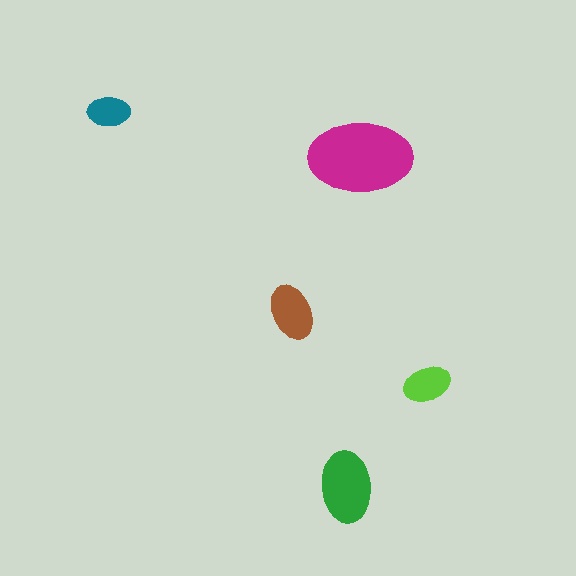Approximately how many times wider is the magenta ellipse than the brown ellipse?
About 2 times wider.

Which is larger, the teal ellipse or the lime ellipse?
The lime one.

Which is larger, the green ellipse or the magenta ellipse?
The magenta one.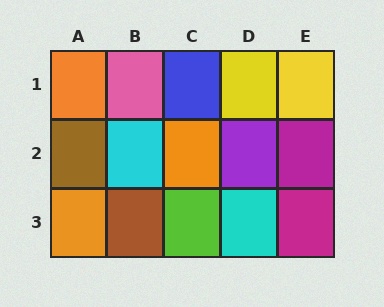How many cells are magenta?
2 cells are magenta.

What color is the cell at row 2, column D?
Purple.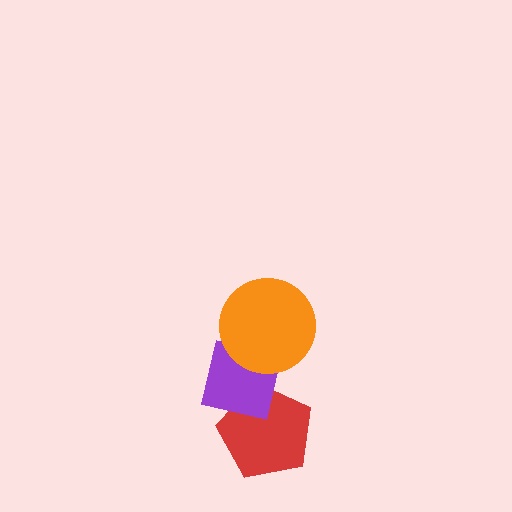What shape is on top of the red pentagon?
The purple square is on top of the red pentagon.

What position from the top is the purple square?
The purple square is 2nd from the top.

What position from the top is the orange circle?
The orange circle is 1st from the top.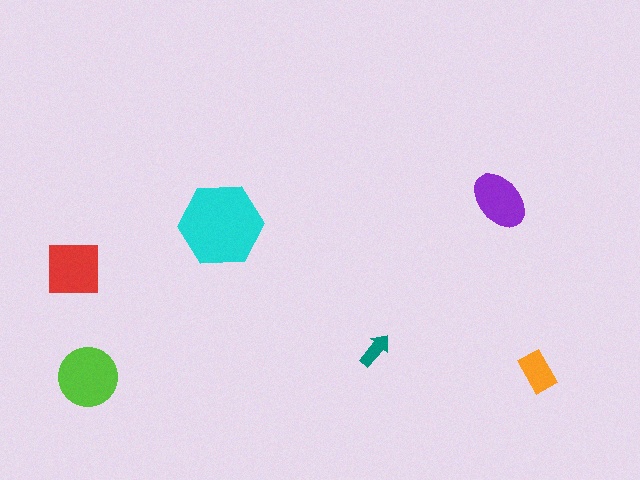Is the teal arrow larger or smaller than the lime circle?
Smaller.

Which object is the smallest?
The teal arrow.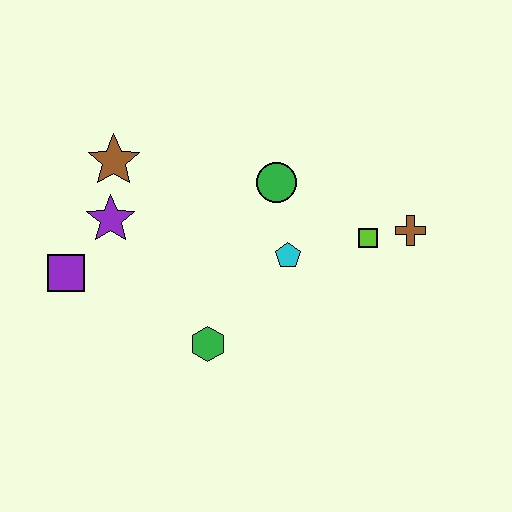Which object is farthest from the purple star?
The brown cross is farthest from the purple star.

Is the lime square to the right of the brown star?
Yes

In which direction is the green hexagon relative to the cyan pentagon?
The green hexagon is below the cyan pentagon.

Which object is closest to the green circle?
The cyan pentagon is closest to the green circle.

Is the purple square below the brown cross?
Yes